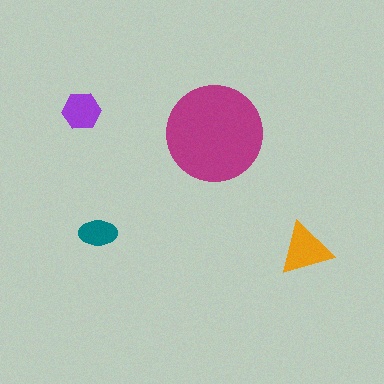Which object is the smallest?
The teal ellipse.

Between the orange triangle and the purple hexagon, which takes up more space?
The orange triangle.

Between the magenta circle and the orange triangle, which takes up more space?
The magenta circle.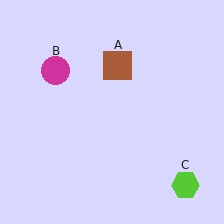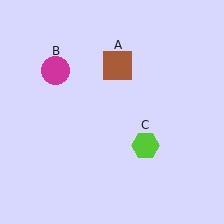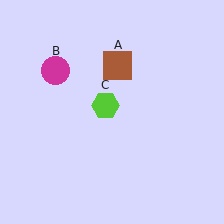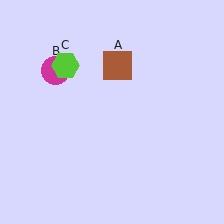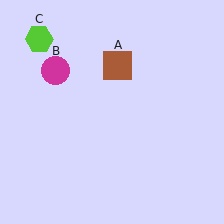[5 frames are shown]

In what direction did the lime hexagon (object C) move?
The lime hexagon (object C) moved up and to the left.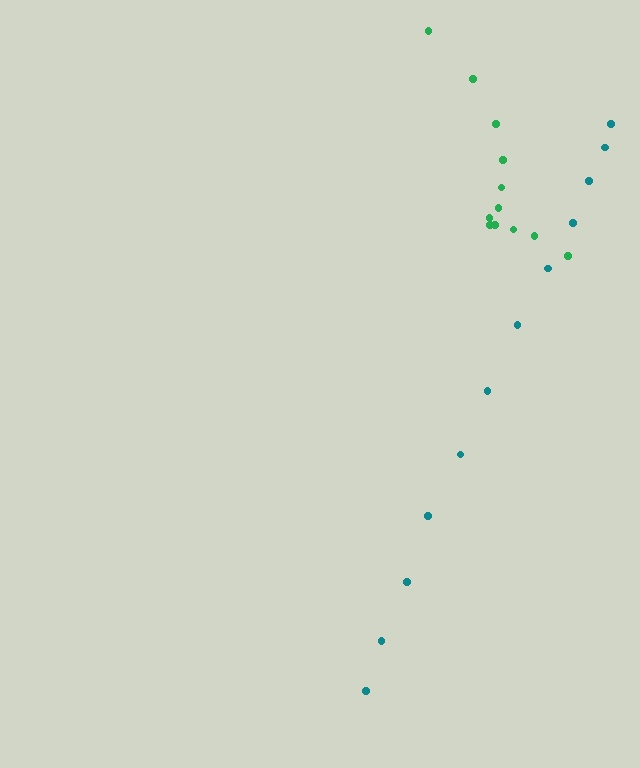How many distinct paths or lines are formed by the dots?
There are 2 distinct paths.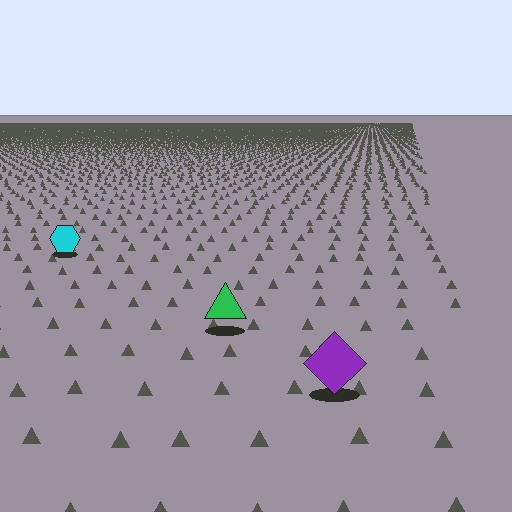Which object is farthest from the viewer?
The cyan hexagon is farthest from the viewer. It appears smaller and the ground texture around it is denser.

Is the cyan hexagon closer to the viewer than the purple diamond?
No. The purple diamond is closer — you can tell from the texture gradient: the ground texture is coarser near it.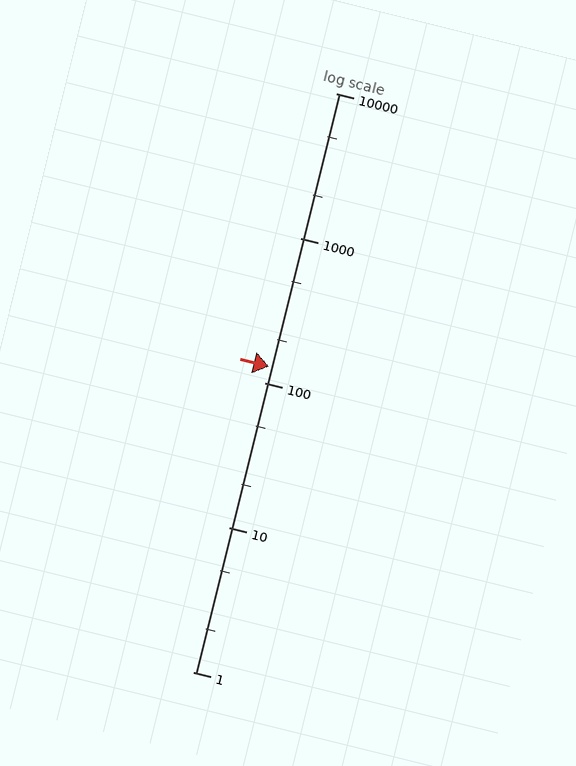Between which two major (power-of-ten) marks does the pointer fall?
The pointer is between 100 and 1000.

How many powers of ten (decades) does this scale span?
The scale spans 4 decades, from 1 to 10000.